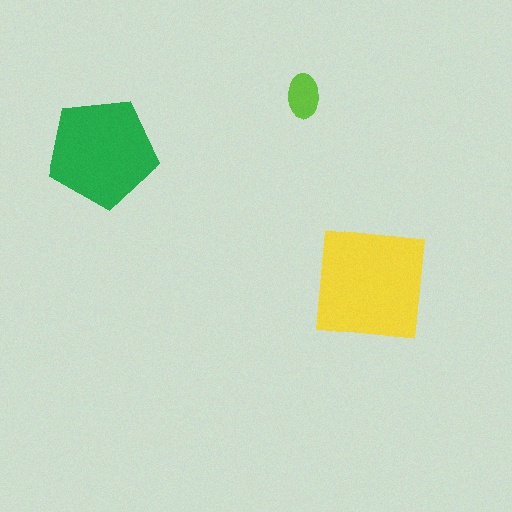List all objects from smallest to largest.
The lime ellipse, the green pentagon, the yellow square.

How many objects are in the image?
There are 3 objects in the image.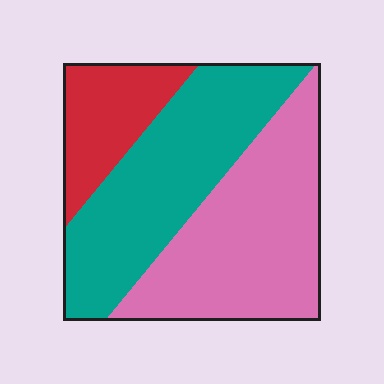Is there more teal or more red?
Teal.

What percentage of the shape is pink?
Pink covers 43% of the shape.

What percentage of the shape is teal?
Teal takes up about two fifths (2/5) of the shape.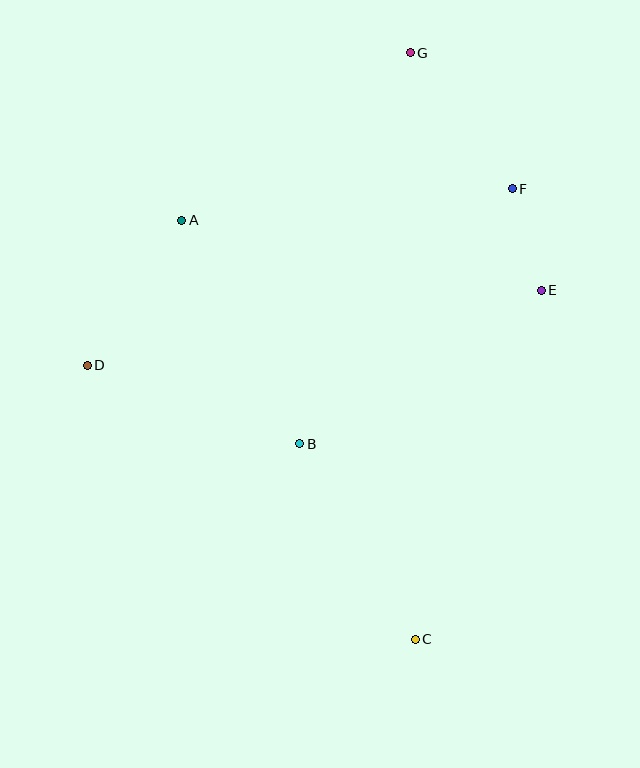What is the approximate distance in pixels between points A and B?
The distance between A and B is approximately 253 pixels.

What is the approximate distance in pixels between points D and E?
The distance between D and E is approximately 460 pixels.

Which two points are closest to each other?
Points E and F are closest to each other.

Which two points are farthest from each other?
Points C and G are farthest from each other.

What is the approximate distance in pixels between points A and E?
The distance between A and E is approximately 367 pixels.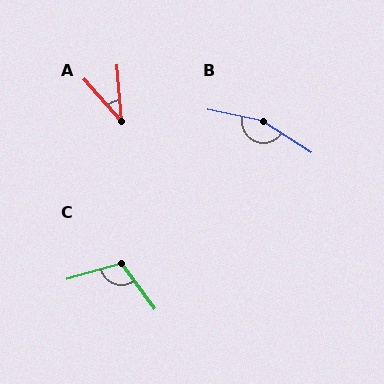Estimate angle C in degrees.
Approximately 110 degrees.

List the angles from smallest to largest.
A (36°), C (110°), B (159°).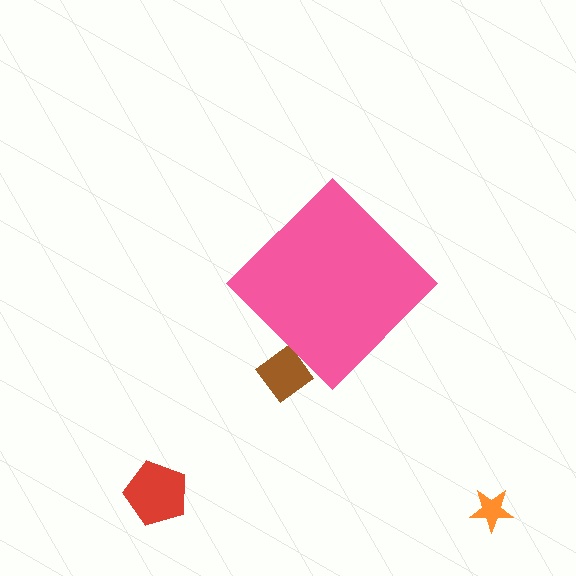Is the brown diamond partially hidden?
Yes, the brown diamond is partially hidden behind the pink diamond.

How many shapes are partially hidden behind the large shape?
1 shape is partially hidden.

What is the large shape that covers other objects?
A pink diamond.